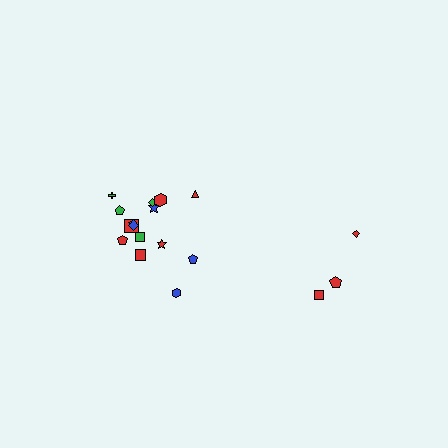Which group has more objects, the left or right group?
The left group.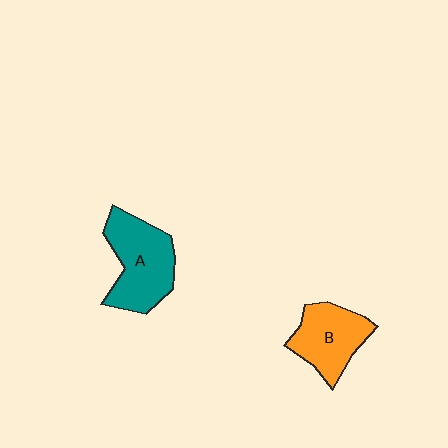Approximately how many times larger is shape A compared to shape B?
Approximately 1.2 times.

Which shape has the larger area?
Shape A (teal).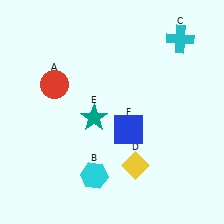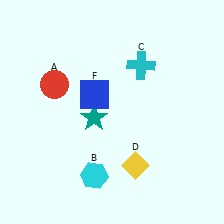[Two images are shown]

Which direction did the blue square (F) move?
The blue square (F) moved up.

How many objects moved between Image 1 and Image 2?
2 objects moved between the two images.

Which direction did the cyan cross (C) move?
The cyan cross (C) moved left.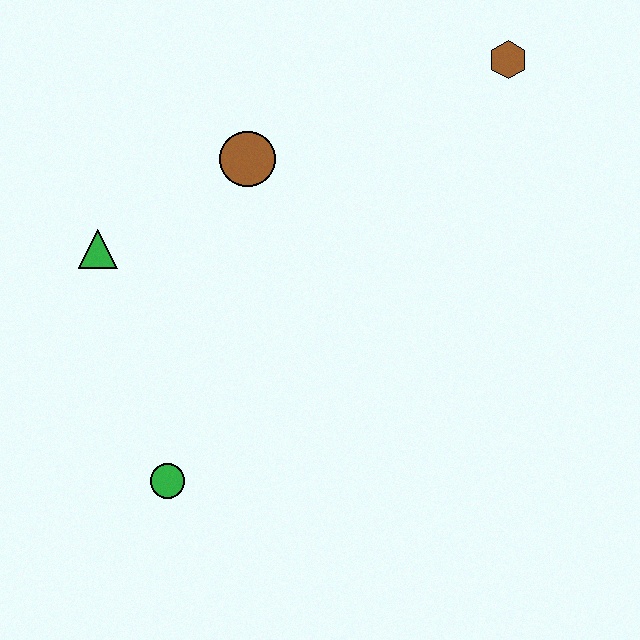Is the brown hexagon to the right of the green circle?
Yes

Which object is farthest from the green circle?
The brown hexagon is farthest from the green circle.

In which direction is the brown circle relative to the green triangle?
The brown circle is to the right of the green triangle.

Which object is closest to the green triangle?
The brown circle is closest to the green triangle.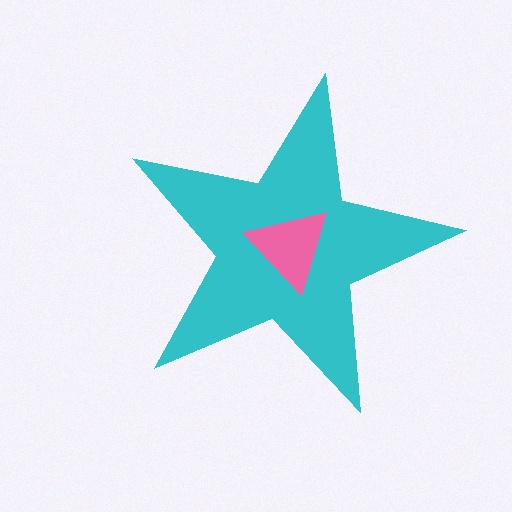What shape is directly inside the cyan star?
The pink triangle.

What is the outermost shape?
The cyan star.